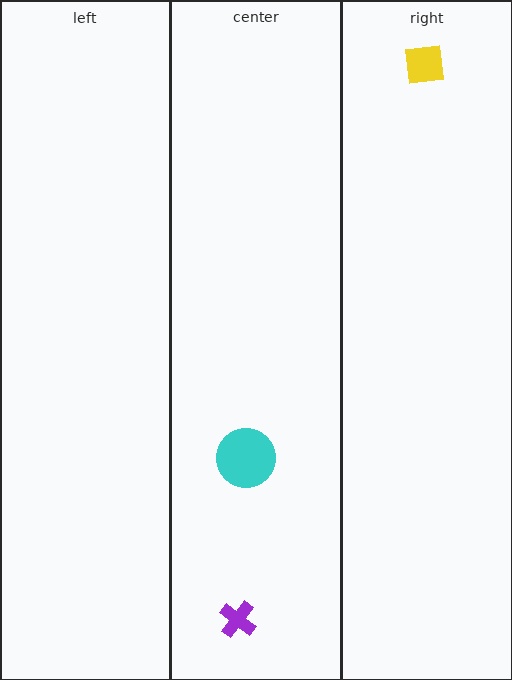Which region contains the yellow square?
The right region.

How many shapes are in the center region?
2.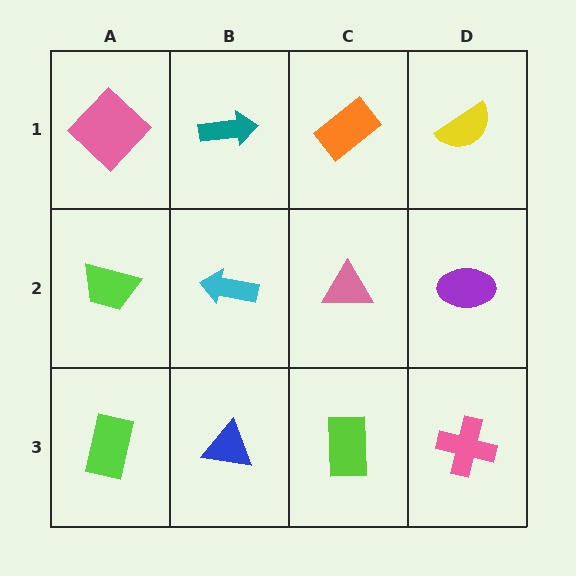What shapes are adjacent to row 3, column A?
A lime trapezoid (row 2, column A), a blue triangle (row 3, column B).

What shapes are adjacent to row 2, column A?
A pink diamond (row 1, column A), a lime rectangle (row 3, column A), a cyan arrow (row 2, column B).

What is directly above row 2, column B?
A teal arrow.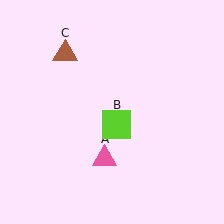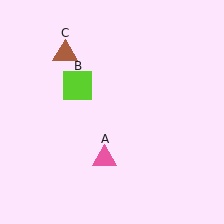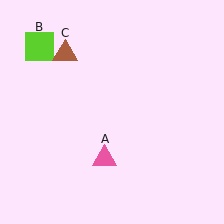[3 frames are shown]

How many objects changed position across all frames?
1 object changed position: lime square (object B).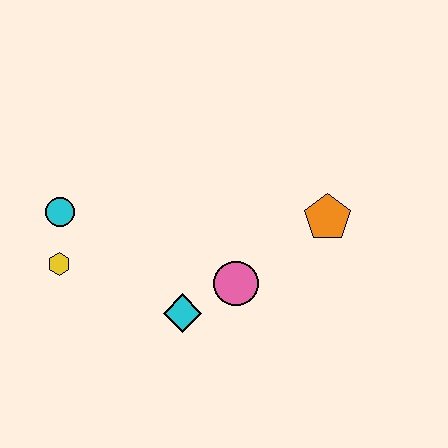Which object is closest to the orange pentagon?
The pink circle is closest to the orange pentagon.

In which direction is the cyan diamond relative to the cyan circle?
The cyan diamond is to the right of the cyan circle.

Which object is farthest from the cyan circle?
The orange pentagon is farthest from the cyan circle.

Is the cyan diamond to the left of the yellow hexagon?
No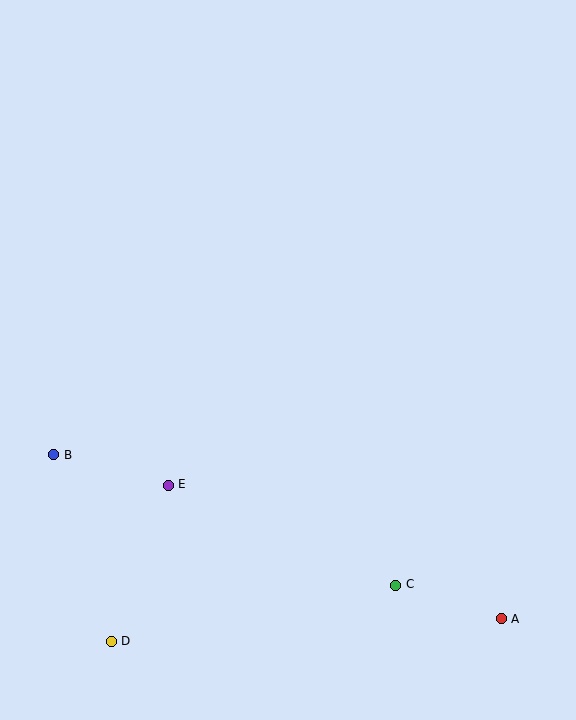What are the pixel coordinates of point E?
Point E is at (168, 485).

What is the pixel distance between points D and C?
The distance between D and C is 290 pixels.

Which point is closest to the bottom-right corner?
Point A is closest to the bottom-right corner.